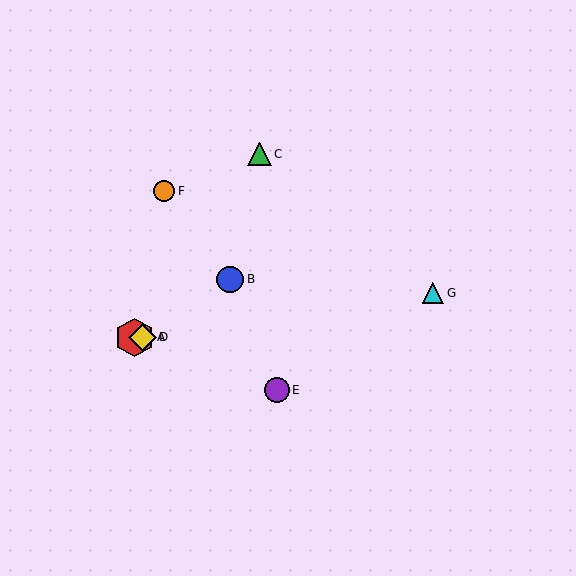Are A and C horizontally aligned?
No, A is at y≈337 and C is at y≈154.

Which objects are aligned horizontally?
Objects A, D are aligned horizontally.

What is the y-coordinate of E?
Object E is at y≈390.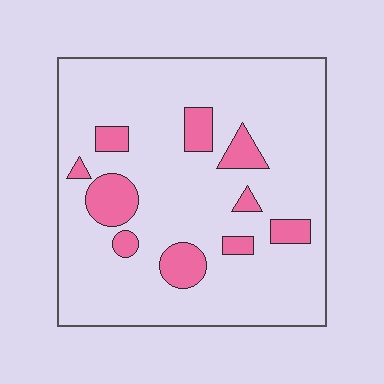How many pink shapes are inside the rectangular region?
10.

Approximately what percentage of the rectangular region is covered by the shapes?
Approximately 15%.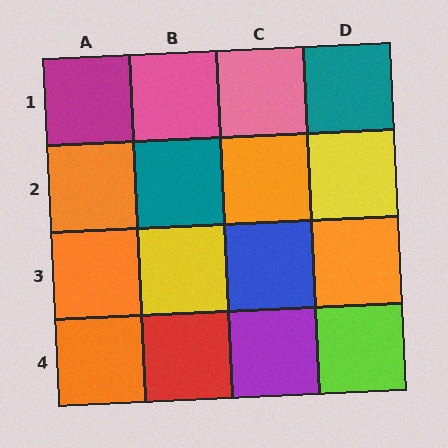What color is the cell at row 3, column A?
Orange.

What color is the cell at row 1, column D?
Teal.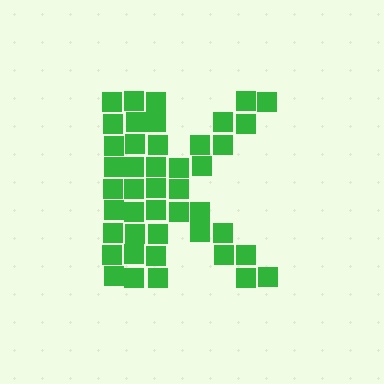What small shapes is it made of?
It is made of small squares.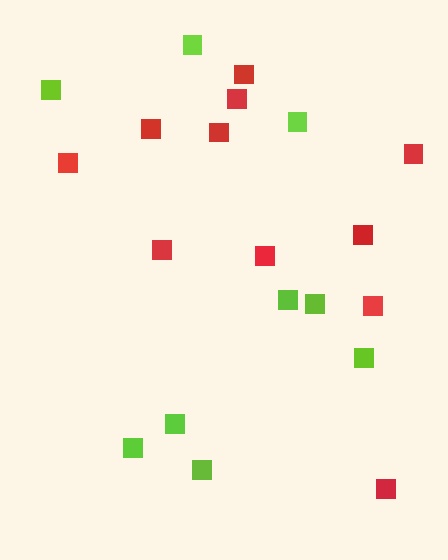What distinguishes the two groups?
There are 2 groups: one group of lime squares (9) and one group of red squares (11).